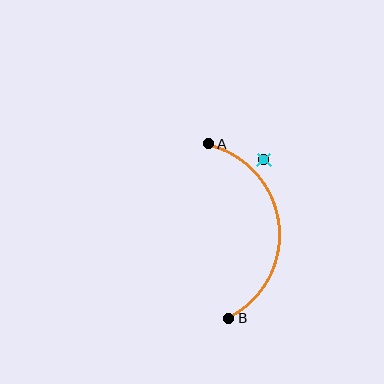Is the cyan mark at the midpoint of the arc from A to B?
No — the cyan mark does not lie on the arc at all. It sits slightly outside the curve.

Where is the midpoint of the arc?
The arc midpoint is the point on the curve farthest from the straight line joining A and B. It sits to the right of that line.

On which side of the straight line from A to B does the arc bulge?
The arc bulges to the right of the straight line connecting A and B.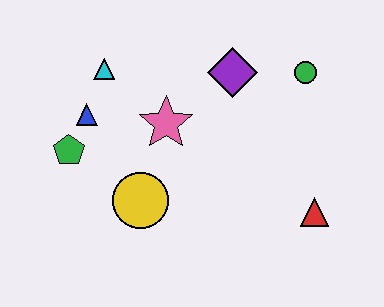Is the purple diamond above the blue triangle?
Yes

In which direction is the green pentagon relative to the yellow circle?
The green pentagon is to the left of the yellow circle.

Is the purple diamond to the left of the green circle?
Yes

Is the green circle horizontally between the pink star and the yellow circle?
No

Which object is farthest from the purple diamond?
The green pentagon is farthest from the purple diamond.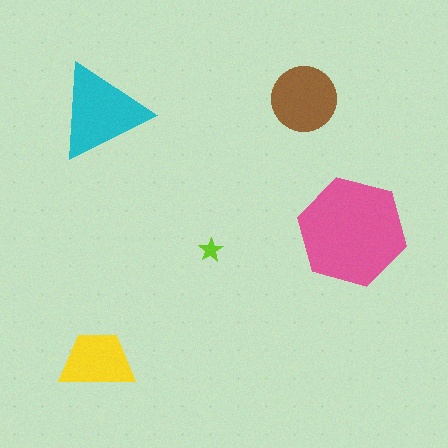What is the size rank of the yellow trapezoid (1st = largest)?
4th.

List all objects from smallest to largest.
The lime star, the yellow trapezoid, the brown circle, the cyan triangle, the pink hexagon.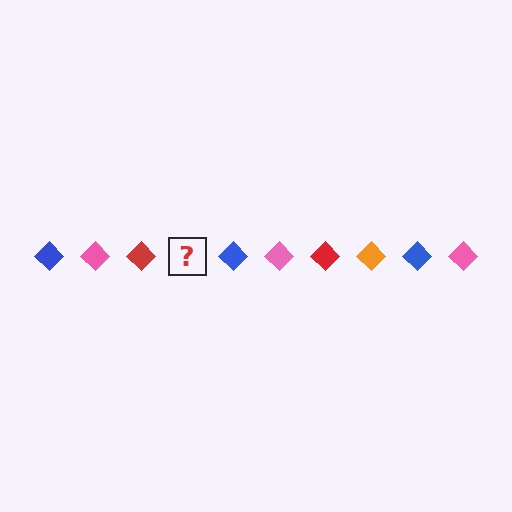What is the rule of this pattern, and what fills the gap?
The rule is that the pattern cycles through blue, pink, red, orange diamonds. The gap should be filled with an orange diamond.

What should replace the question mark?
The question mark should be replaced with an orange diamond.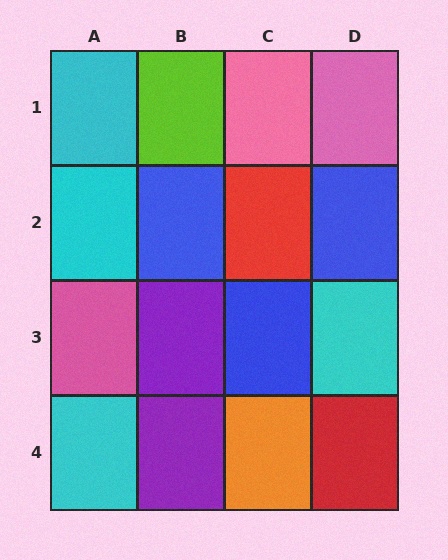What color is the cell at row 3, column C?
Blue.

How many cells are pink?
3 cells are pink.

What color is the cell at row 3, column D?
Cyan.